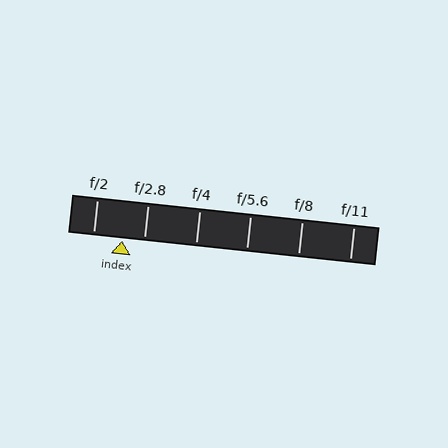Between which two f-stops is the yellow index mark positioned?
The index mark is between f/2 and f/2.8.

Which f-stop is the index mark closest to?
The index mark is closest to f/2.8.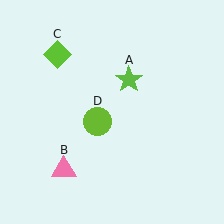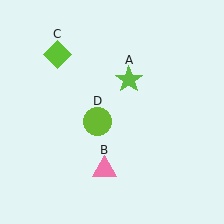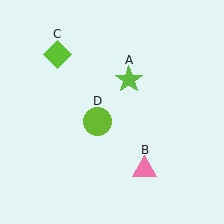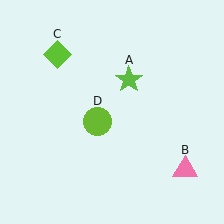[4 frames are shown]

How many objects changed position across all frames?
1 object changed position: pink triangle (object B).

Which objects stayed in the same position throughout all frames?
Lime star (object A) and lime diamond (object C) and lime circle (object D) remained stationary.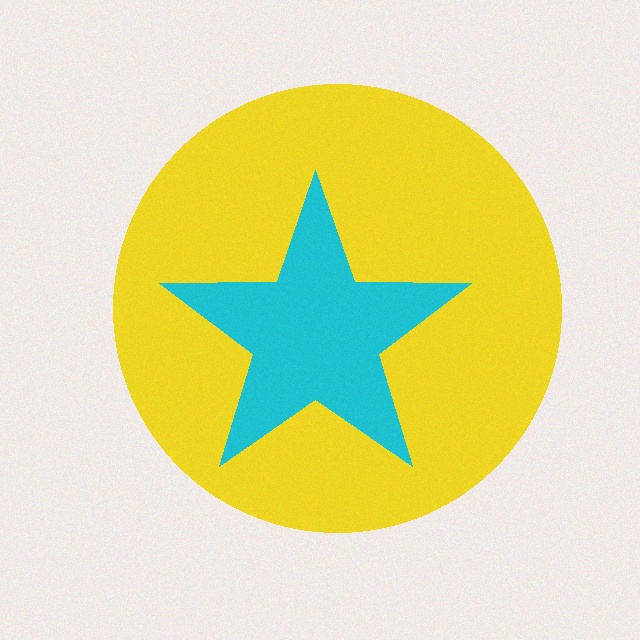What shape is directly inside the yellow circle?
The cyan star.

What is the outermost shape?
The yellow circle.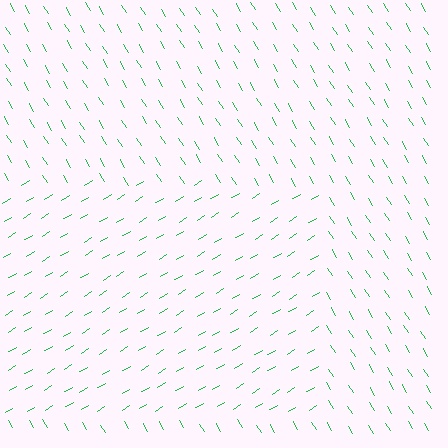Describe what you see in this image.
The image is filled with small green line segments. A rectangle region in the image has lines oriented differently from the surrounding lines, creating a visible texture boundary.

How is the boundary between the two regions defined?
The boundary is defined purely by a change in line orientation (approximately 90 degrees difference). All lines are the same color and thickness.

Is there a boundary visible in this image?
Yes, there is a texture boundary formed by a change in line orientation.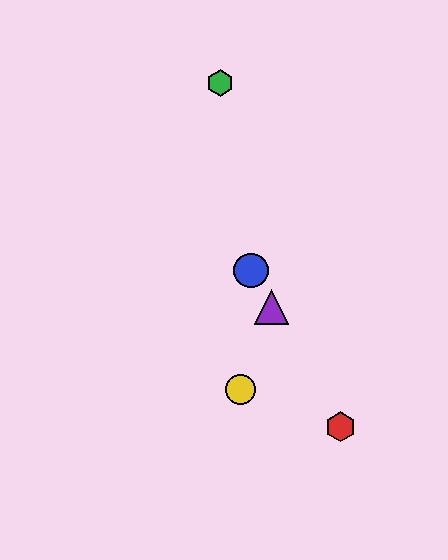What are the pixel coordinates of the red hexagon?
The red hexagon is at (341, 427).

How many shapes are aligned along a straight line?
3 shapes (the red hexagon, the blue circle, the purple triangle) are aligned along a straight line.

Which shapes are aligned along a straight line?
The red hexagon, the blue circle, the purple triangle are aligned along a straight line.